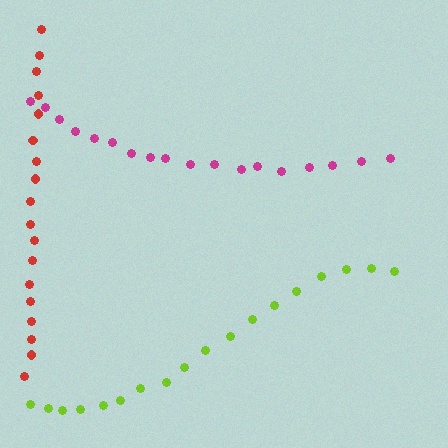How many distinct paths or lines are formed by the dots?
There are 3 distinct paths.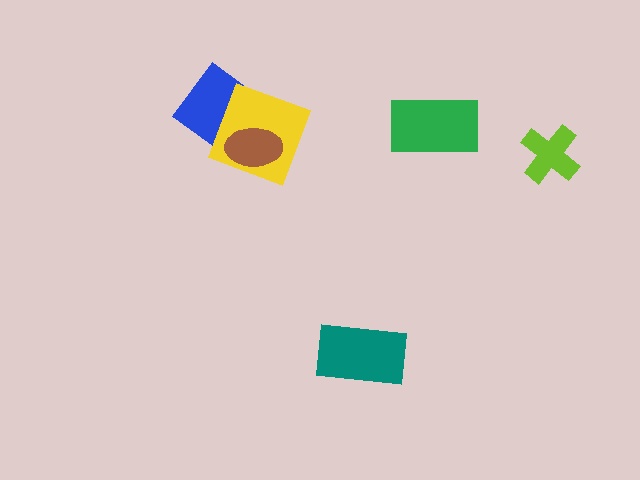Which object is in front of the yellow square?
The brown ellipse is in front of the yellow square.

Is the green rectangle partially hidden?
No, no other shape covers it.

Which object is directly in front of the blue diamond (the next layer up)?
The yellow square is directly in front of the blue diamond.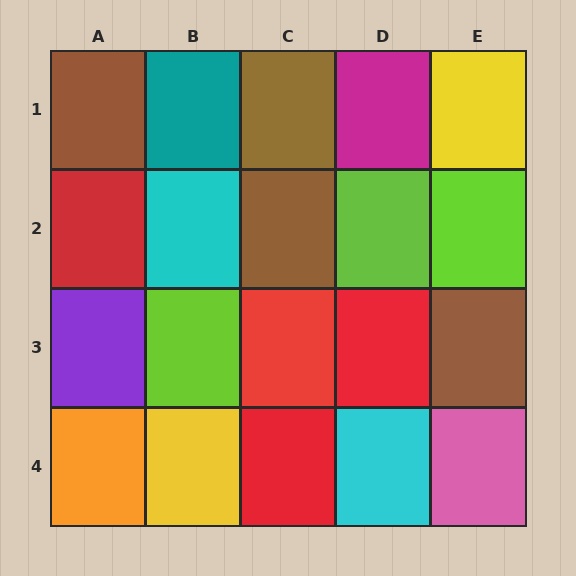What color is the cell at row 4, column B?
Yellow.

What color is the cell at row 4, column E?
Pink.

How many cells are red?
4 cells are red.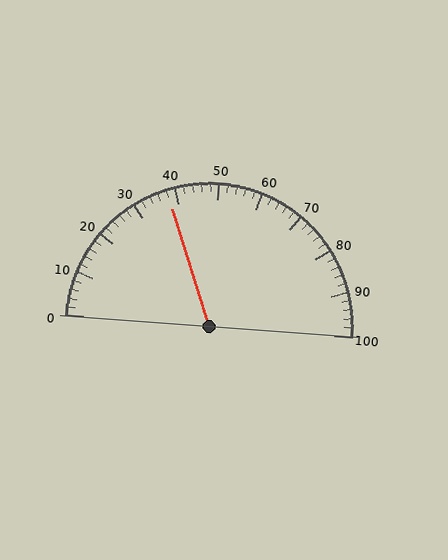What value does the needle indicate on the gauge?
The needle indicates approximately 38.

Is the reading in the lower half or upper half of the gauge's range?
The reading is in the lower half of the range (0 to 100).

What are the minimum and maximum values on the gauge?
The gauge ranges from 0 to 100.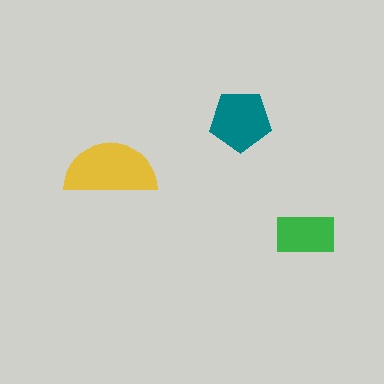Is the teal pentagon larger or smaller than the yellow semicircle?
Smaller.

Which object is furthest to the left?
The yellow semicircle is leftmost.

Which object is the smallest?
The green rectangle.